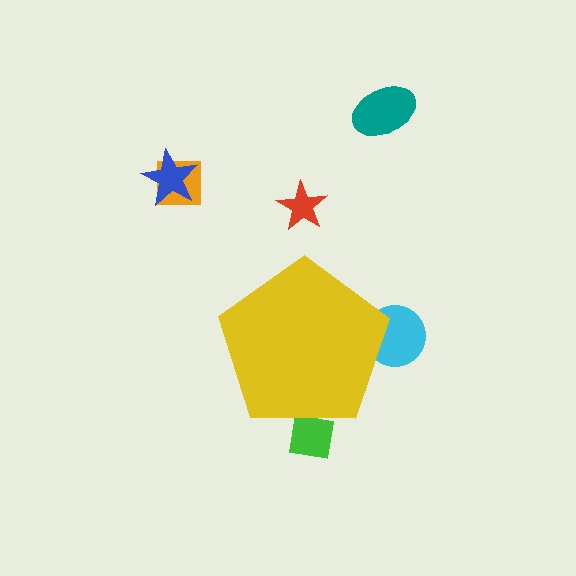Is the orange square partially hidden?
No, the orange square is fully visible.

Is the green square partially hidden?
Yes, the green square is partially hidden behind the yellow pentagon.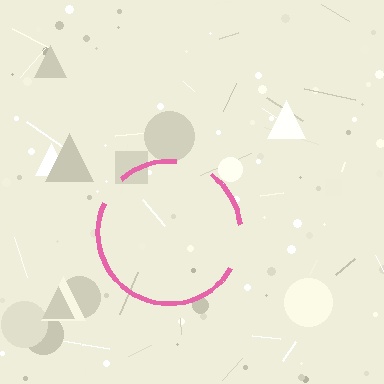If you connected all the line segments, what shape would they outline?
They would outline a circle.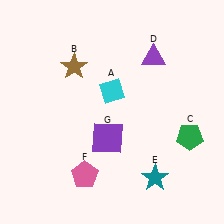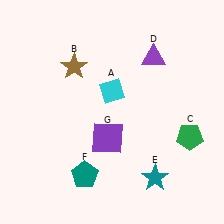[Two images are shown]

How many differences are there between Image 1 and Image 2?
There is 1 difference between the two images.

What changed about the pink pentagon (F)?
In Image 1, F is pink. In Image 2, it changed to teal.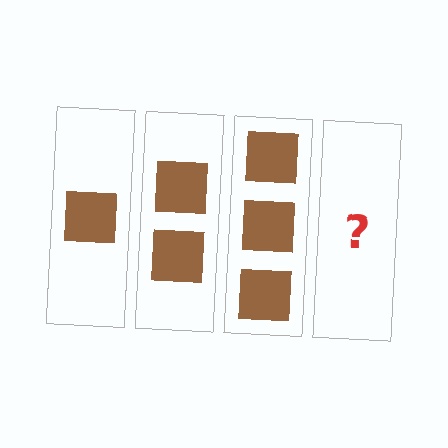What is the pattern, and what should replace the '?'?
The pattern is that each step adds one more square. The '?' should be 4 squares.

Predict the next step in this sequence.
The next step is 4 squares.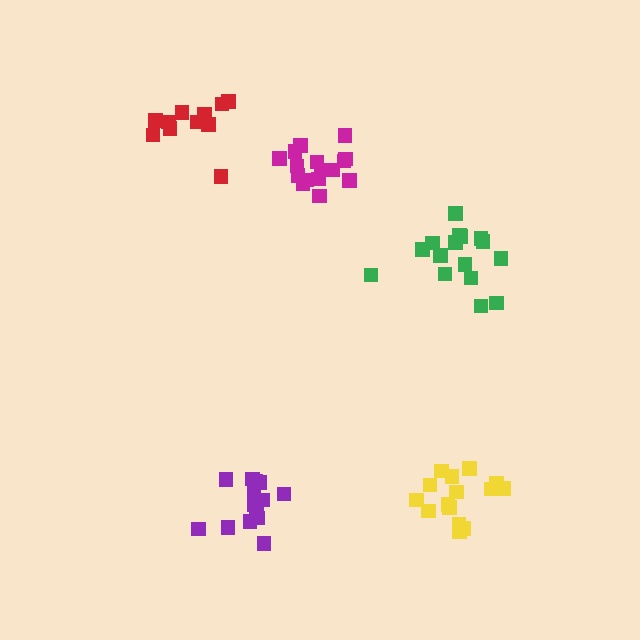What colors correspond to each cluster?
The clusters are colored: purple, green, yellow, magenta, red.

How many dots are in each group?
Group 1: 14 dots, Group 2: 16 dots, Group 3: 15 dots, Group 4: 16 dots, Group 5: 11 dots (72 total).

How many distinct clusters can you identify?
There are 5 distinct clusters.